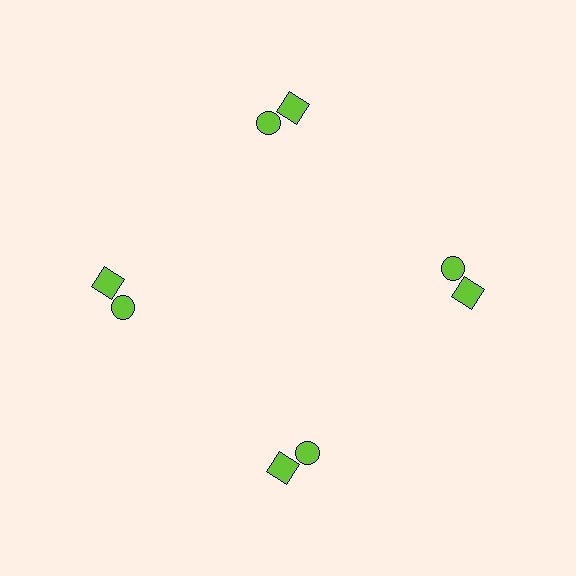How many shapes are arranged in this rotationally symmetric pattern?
There are 8 shapes, arranged in 4 groups of 2.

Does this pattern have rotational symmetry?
Yes, this pattern has 4-fold rotational symmetry. It looks the same after rotating 90 degrees around the center.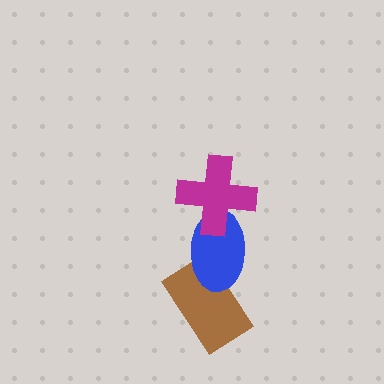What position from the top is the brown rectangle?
The brown rectangle is 3rd from the top.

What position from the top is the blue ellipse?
The blue ellipse is 2nd from the top.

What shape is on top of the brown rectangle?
The blue ellipse is on top of the brown rectangle.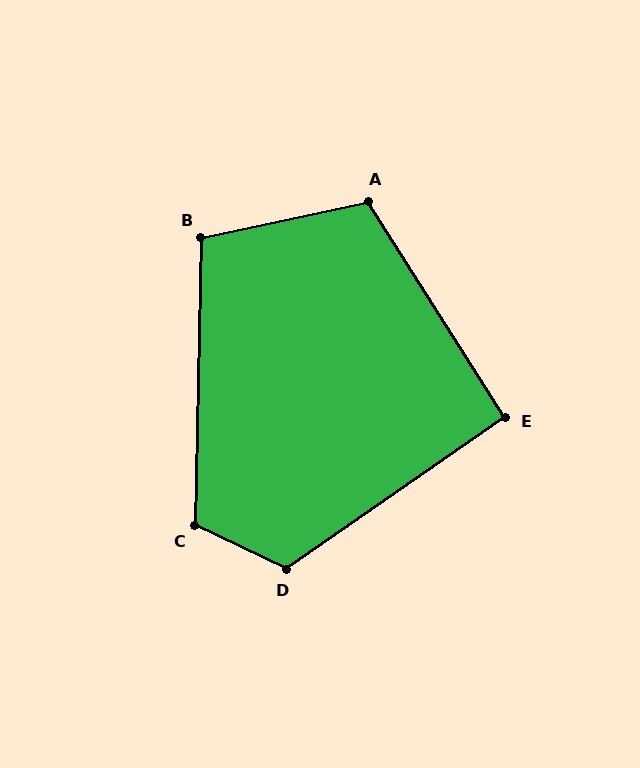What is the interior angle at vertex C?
Approximately 115 degrees (obtuse).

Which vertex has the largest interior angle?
D, at approximately 119 degrees.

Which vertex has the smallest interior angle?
E, at approximately 92 degrees.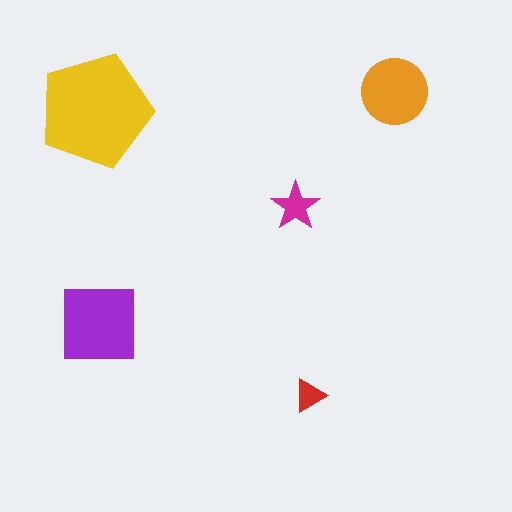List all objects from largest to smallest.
The yellow pentagon, the purple square, the orange circle, the magenta star, the red triangle.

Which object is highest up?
The orange circle is topmost.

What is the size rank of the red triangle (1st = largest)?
5th.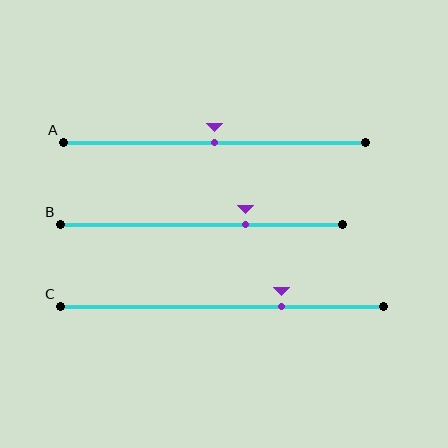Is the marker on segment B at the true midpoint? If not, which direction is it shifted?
No, the marker on segment B is shifted to the right by about 16% of the segment length.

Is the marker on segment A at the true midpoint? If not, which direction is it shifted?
Yes, the marker on segment A is at the true midpoint.